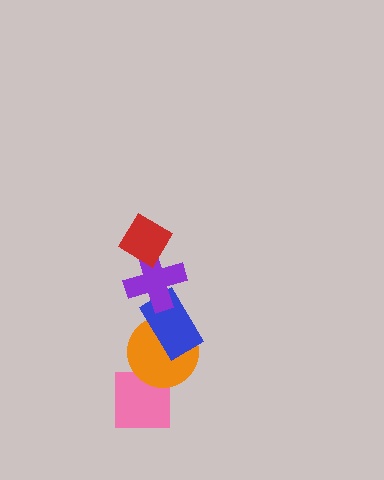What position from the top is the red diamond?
The red diamond is 1st from the top.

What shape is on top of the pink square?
The orange circle is on top of the pink square.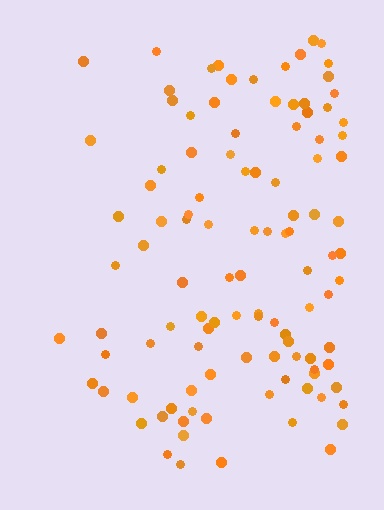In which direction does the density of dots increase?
From left to right, with the right side densest.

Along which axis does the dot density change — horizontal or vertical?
Horizontal.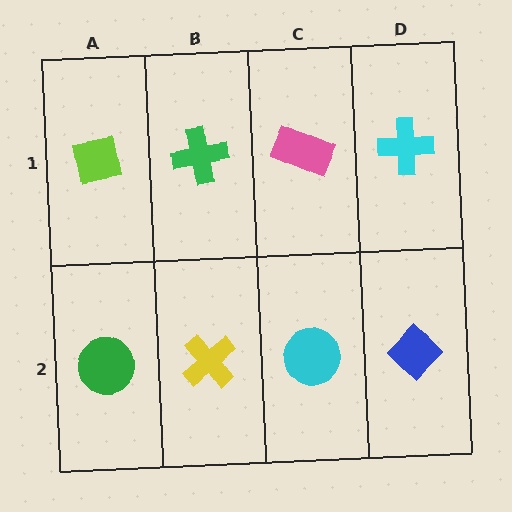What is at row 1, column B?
A green cross.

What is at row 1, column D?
A cyan cross.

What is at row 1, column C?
A pink rectangle.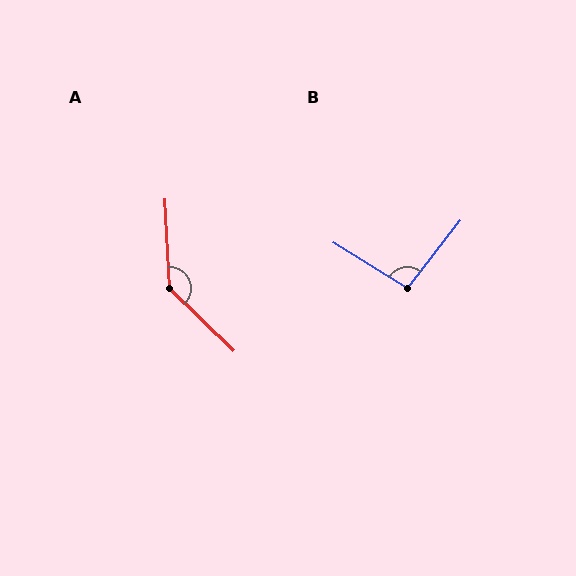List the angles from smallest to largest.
B (96°), A (137°).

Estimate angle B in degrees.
Approximately 96 degrees.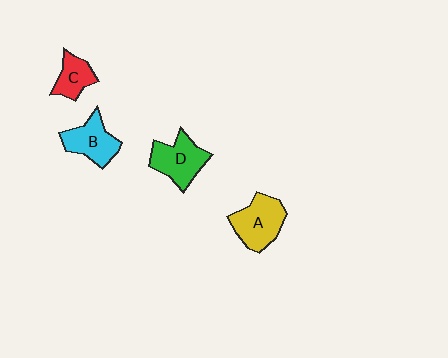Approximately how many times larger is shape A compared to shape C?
Approximately 1.7 times.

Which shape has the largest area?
Shape A (yellow).